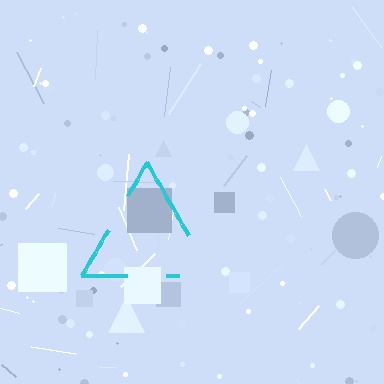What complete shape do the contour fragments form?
The contour fragments form a triangle.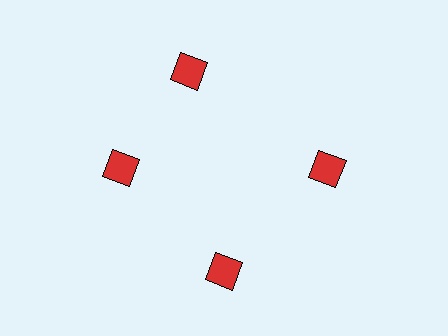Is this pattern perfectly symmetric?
No. The 4 red squares are arranged in a ring, but one element near the 12 o'clock position is rotated out of alignment along the ring, breaking the 4-fold rotational symmetry.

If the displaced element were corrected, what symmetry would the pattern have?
It would have 4-fold rotational symmetry — the pattern would map onto itself every 90 degrees.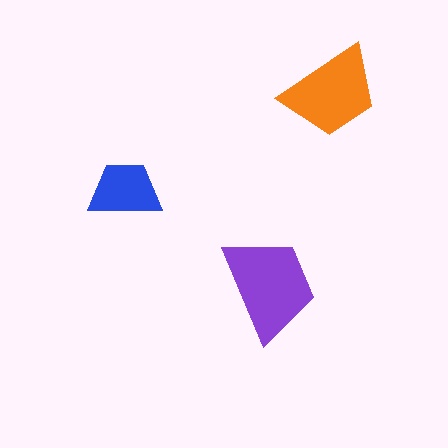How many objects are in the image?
There are 3 objects in the image.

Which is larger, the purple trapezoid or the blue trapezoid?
The purple one.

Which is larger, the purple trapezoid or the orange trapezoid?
The purple one.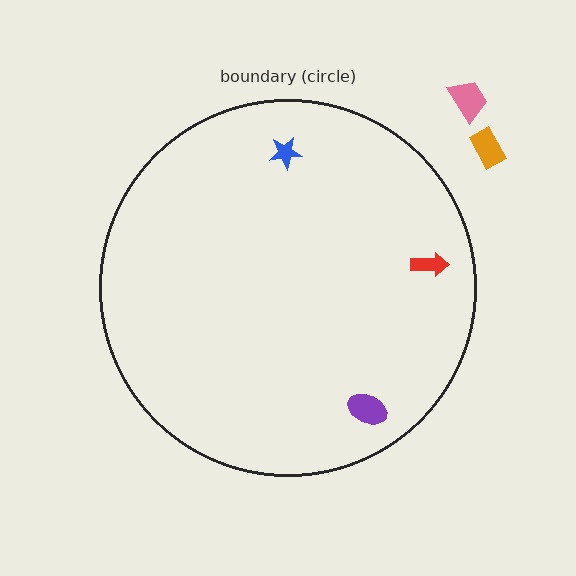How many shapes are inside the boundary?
3 inside, 2 outside.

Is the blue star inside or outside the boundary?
Inside.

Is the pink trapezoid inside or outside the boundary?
Outside.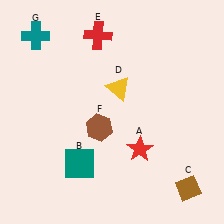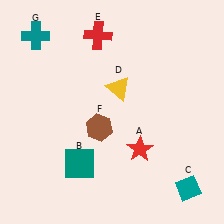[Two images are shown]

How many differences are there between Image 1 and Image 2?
There is 1 difference between the two images.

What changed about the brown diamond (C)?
In Image 1, C is brown. In Image 2, it changed to teal.